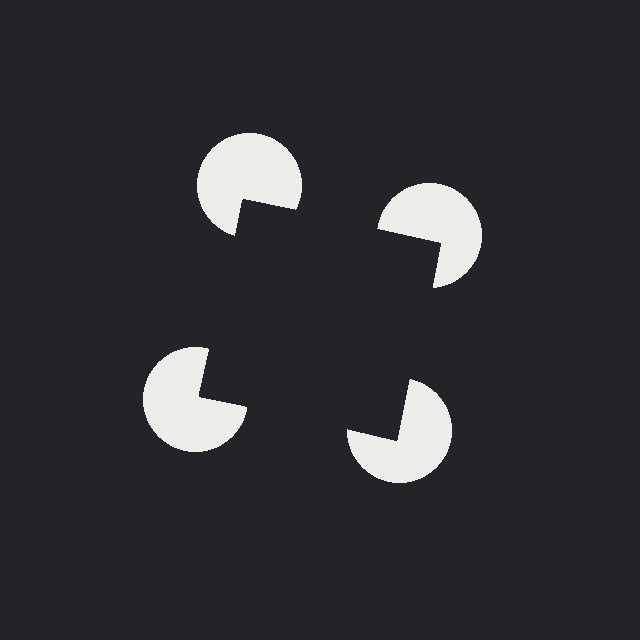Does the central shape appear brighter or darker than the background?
It typically appears slightly darker than the background, even though no actual brightness change is drawn.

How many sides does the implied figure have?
4 sides.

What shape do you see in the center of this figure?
An illusory square — its edges are inferred from the aligned wedge cuts in the pac-man discs, not physically drawn.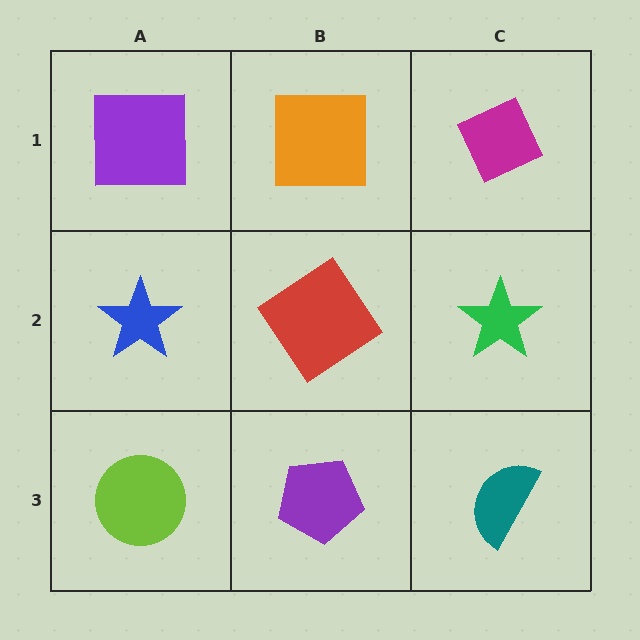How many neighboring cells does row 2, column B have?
4.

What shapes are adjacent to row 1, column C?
A green star (row 2, column C), an orange square (row 1, column B).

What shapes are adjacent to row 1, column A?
A blue star (row 2, column A), an orange square (row 1, column B).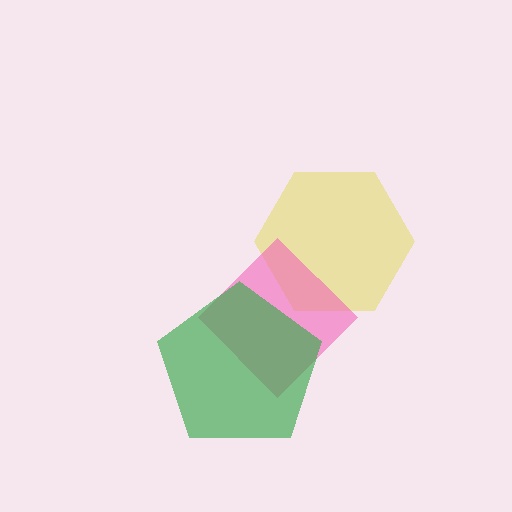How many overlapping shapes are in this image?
There are 3 overlapping shapes in the image.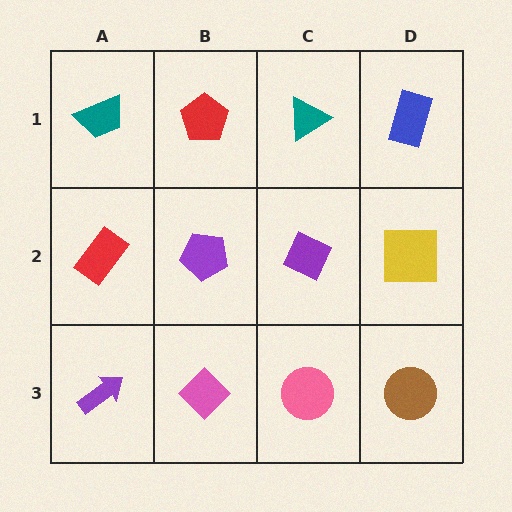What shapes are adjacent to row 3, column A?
A red rectangle (row 2, column A), a pink diamond (row 3, column B).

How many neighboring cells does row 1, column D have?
2.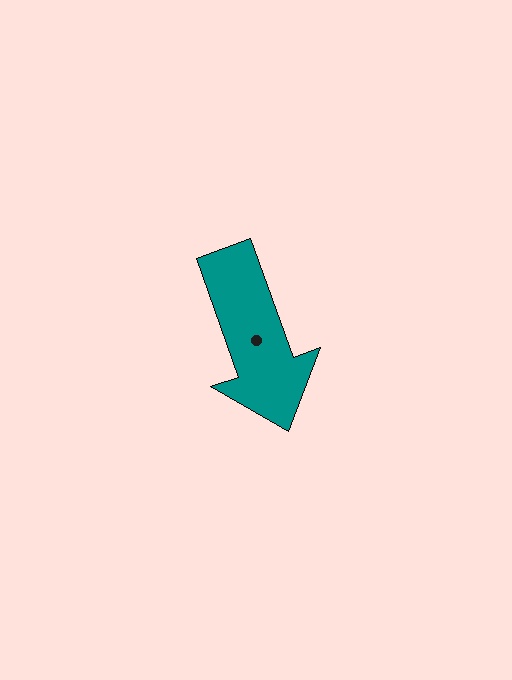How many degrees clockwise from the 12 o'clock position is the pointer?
Approximately 160 degrees.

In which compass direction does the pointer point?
South.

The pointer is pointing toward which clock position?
Roughly 5 o'clock.